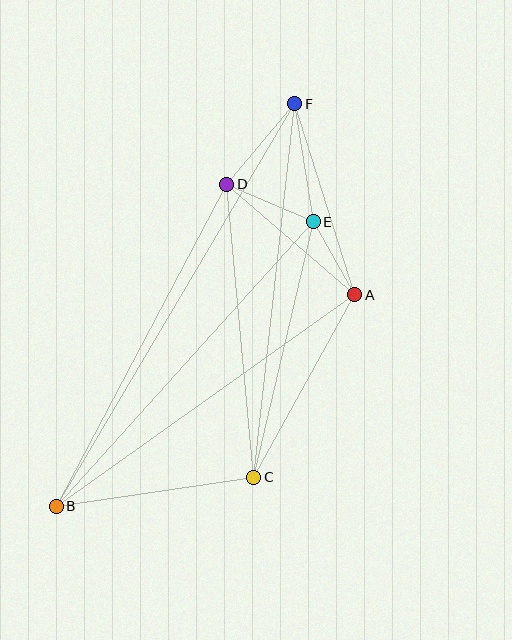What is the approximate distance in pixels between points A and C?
The distance between A and C is approximately 209 pixels.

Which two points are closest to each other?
Points A and E are closest to each other.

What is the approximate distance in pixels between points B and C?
The distance between B and C is approximately 199 pixels.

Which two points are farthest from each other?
Points B and F are farthest from each other.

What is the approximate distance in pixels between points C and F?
The distance between C and F is approximately 376 pixels.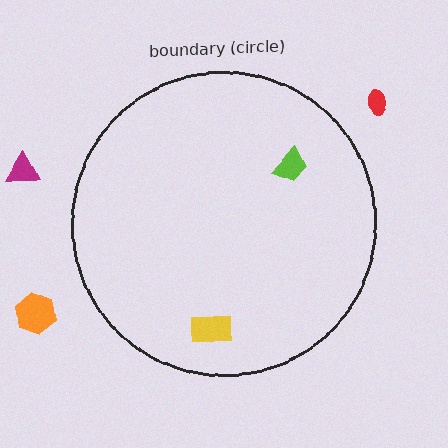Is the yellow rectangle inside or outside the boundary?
Inside.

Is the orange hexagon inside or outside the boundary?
Outside.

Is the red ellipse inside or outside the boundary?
Outside.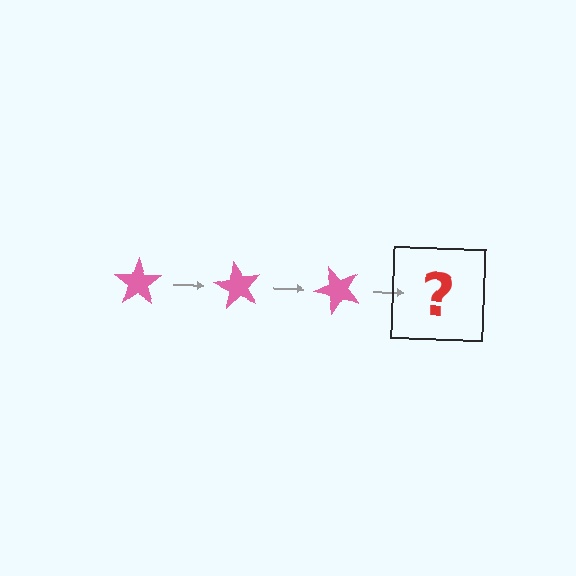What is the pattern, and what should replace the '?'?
The pattern is that the star rotates 60 degrees each step. The '?' should be a pink star rotated 180 degrees.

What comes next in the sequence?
The next element should be a pink star rotated 180 degrees.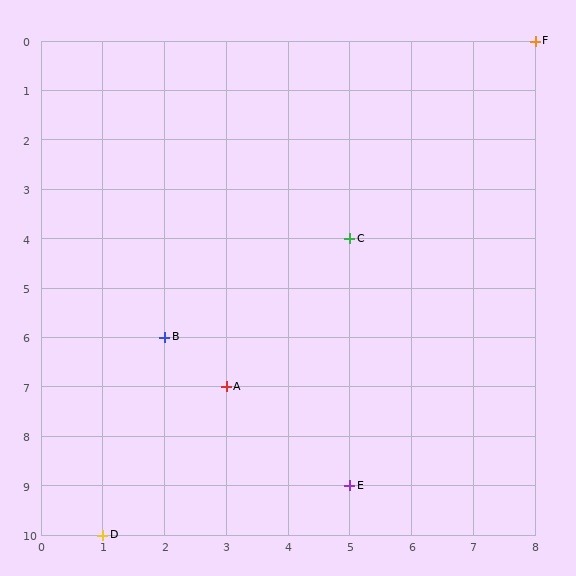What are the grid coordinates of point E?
Point E is at grid coordinates (5, 9).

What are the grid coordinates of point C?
Point C is at grid coordinates (5, 4).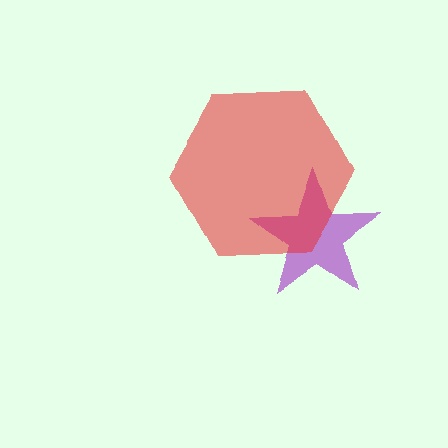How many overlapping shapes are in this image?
There are 2 overlapping shapes in the image.